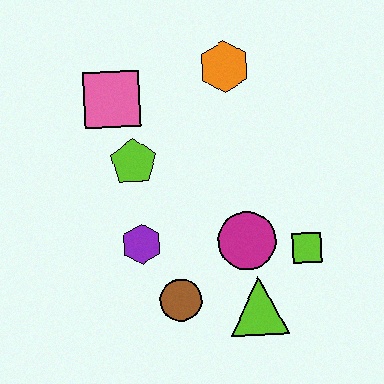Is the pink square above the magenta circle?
Yes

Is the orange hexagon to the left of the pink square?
No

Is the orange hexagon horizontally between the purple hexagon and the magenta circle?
Yes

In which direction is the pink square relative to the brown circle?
The pink square is above the brown circle.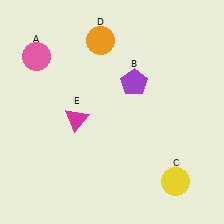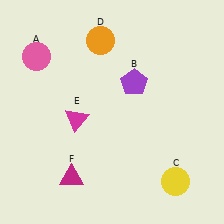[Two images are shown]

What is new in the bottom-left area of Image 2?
A magenta triangle (F) was added in the bottom-left area of Image 2.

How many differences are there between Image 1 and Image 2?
There is 1 difference between the two images.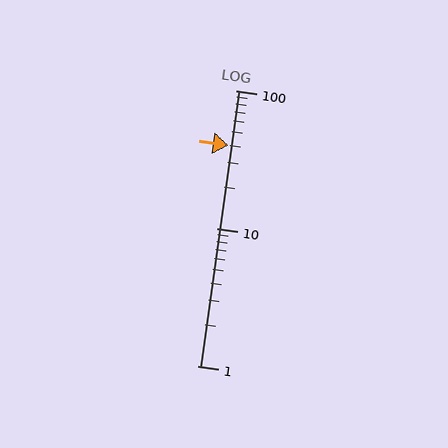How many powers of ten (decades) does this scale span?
The scale spans 2 decades, from 1 to 100.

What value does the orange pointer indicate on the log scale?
The pointer indicates approximately 40.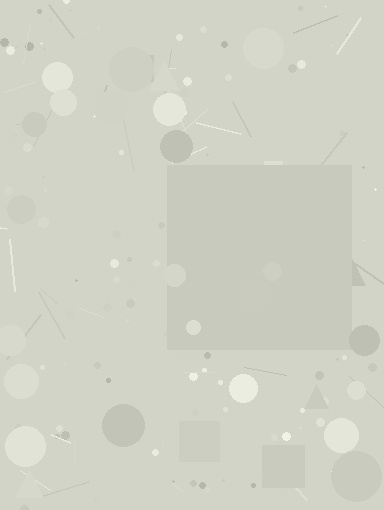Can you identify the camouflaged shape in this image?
The camouflaged shape is a square.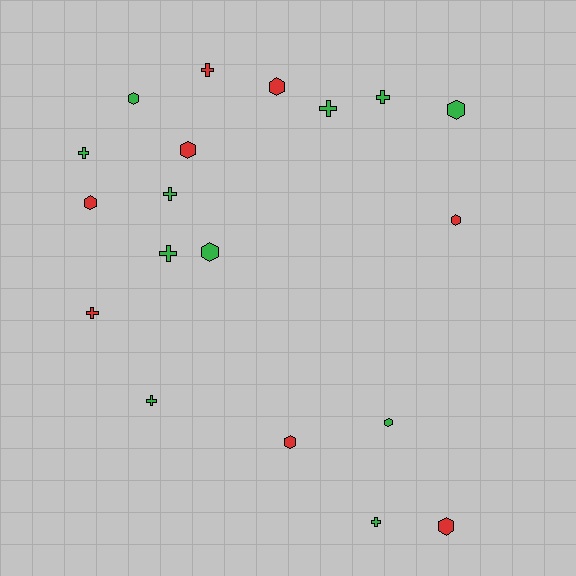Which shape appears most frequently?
Hexagon, with 10 objects.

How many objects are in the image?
There are 19 objects.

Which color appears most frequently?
Green, with 11 objects.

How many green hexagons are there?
There are 4 green hexagons.